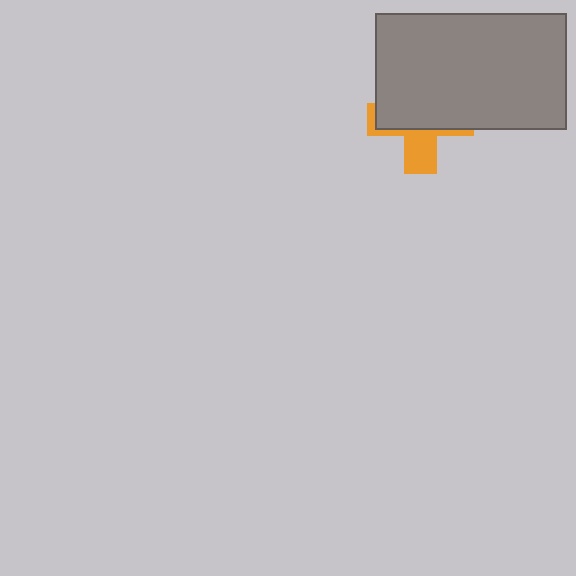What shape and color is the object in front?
The object in front is a gray rectangle.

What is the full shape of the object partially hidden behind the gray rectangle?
The partially hidden object is an orange cross.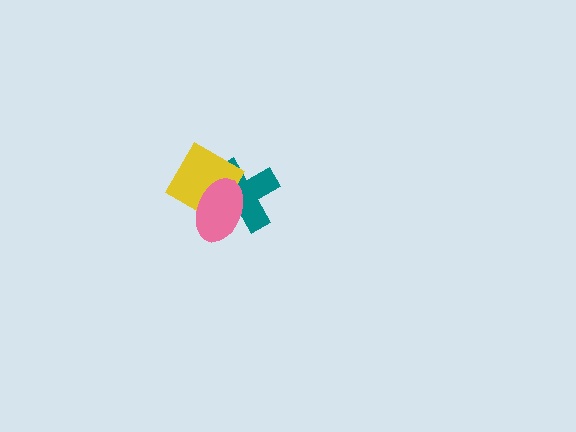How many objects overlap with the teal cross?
2 objects overlap with the teal cross.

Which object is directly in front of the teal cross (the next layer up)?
The yellow diamond is directly in front of the teal cross.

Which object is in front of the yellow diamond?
The pink ellipse is in front of the yellow diamond.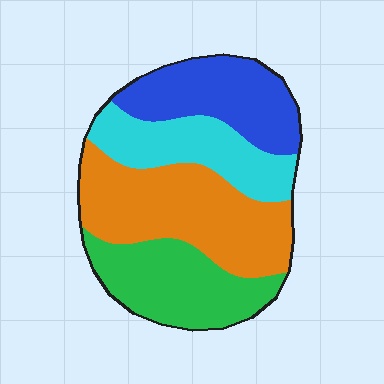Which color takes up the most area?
Orange, at roughly 35%.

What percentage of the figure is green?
Green covers around 25% of the figure.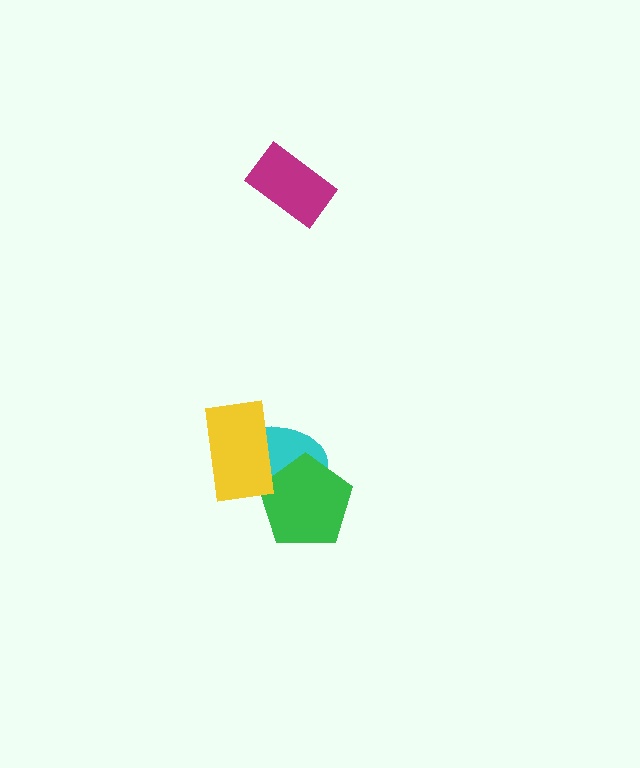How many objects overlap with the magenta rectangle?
0 objects overlap with the magenta rectangle.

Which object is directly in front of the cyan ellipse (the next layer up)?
The green pentagon is directly in front of the cyan ellipse.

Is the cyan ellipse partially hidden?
Yes, it is partially covered by another shape.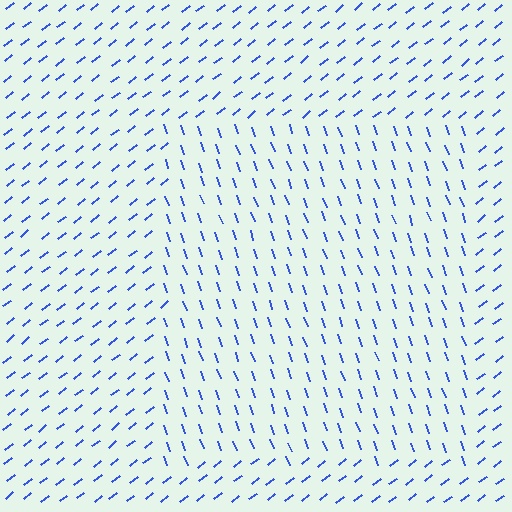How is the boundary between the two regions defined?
The boundary is defined purely by a change in line orientation (approximately 71 degrees difference). All lines are the same color and thickness.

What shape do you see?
I see a rectangle.